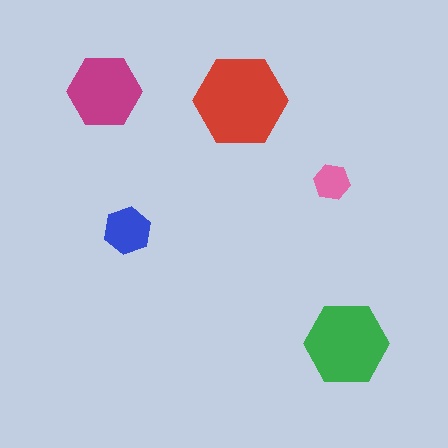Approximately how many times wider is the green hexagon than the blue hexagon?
About 2 times wider.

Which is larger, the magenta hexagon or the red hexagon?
The red one.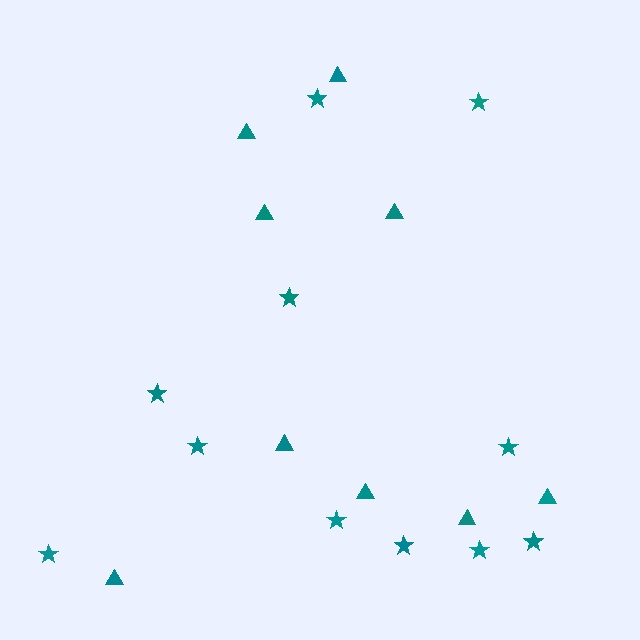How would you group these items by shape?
There are 2 groups: one group of triangles (9) and one group of stars (11).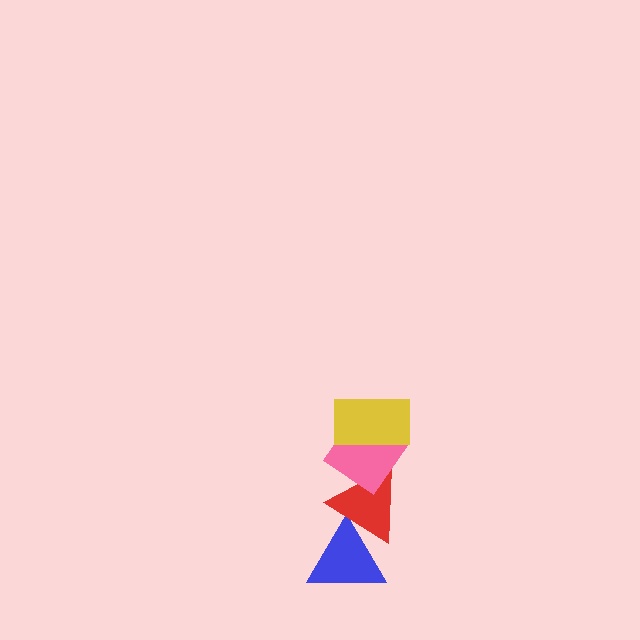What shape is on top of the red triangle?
The pink diamond is on top of the red triangle.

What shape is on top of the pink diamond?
The yellow rectangle is on top of the pink diamond.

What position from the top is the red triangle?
The red triangle is 3rd from the top.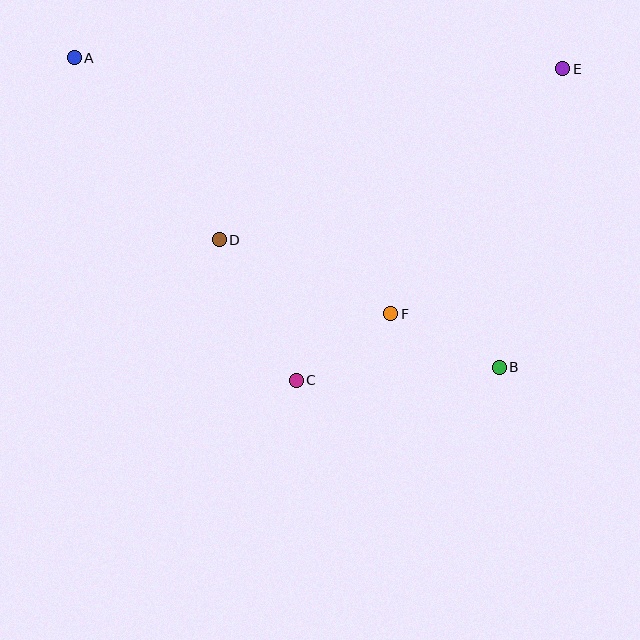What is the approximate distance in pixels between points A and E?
The distance between A and E is approximately 488 pixels.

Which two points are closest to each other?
Points C and F are closest to each other.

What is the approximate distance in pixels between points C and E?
The distance between C and E is approximately 410 pixels.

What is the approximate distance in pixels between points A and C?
The distance between A and C is approximately 391 pixels.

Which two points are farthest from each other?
Points A and B are farthest from each other.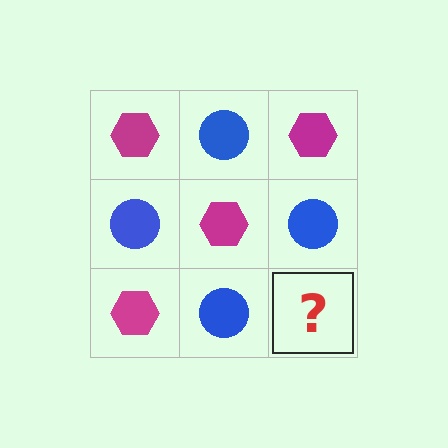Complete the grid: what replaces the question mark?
The question mark should be replaced with a magenta hexagon.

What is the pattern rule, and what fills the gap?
The rule is that it alternates magenta hexagon and blue circle in a checkerboard pattern. The gap should be filled with a magenta hexagon.